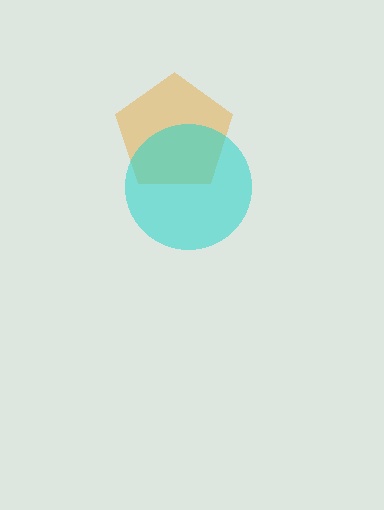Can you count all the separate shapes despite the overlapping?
Yes, there are 2 separate shapes.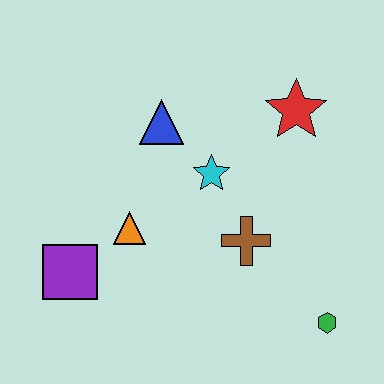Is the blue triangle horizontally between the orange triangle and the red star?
Yes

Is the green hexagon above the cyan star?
No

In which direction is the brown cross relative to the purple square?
The brown cross is to the right of the purple square.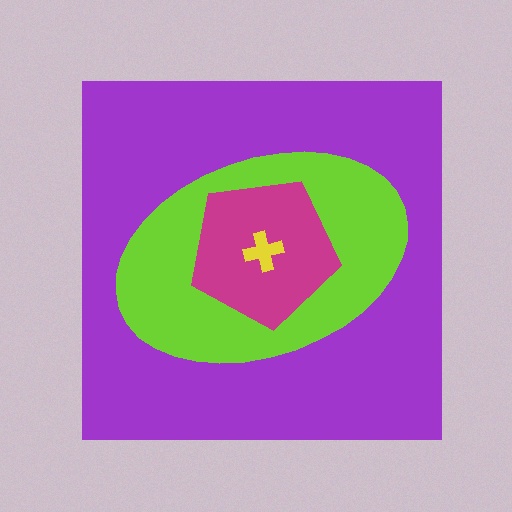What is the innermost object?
The yellow cross.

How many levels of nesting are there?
4.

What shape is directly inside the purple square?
The lime ellipse.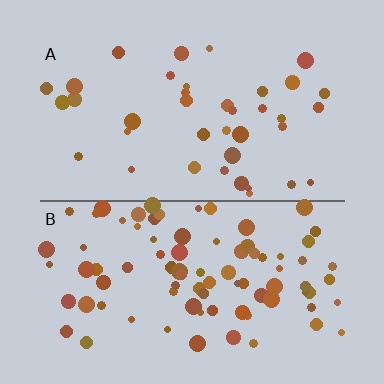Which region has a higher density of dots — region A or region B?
B (the bottom).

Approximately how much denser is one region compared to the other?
Approximately 2.3× — region B over region A.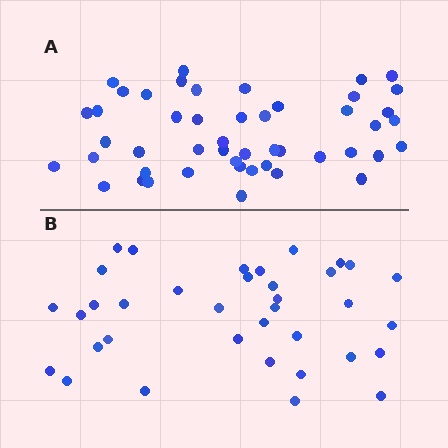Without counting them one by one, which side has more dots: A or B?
Region A (the top region) has more dots.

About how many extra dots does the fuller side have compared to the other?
Region A has roughly 12 or so more dots than region B.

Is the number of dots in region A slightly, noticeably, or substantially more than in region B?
Region A has noticeably more, but not dramatically so. The ratio is roughly 1.3 to 1.